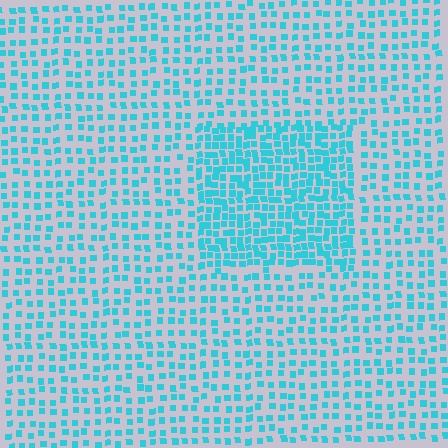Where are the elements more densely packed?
The elements are more densely packed inside the rectangle boundary.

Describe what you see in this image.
The image contains small cyan elements arranged at two different densities. A rectangle-shaped region is visible where the elements are more densely packed than the surrounding area.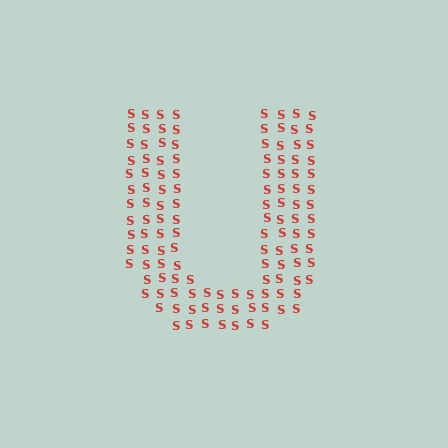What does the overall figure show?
The overall figure shows the letter U.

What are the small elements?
The small elements are letter S's.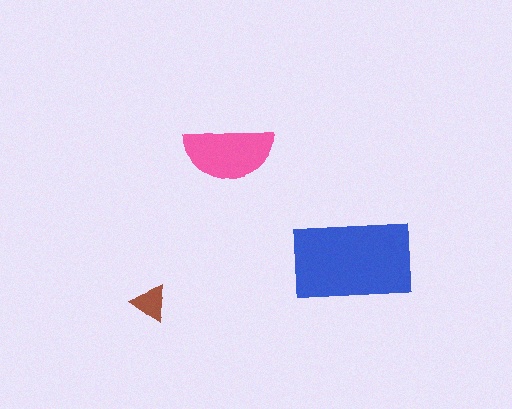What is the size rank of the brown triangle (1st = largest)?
3rd.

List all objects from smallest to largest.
The brown triangle, the pink semicircle, the blue rectangle.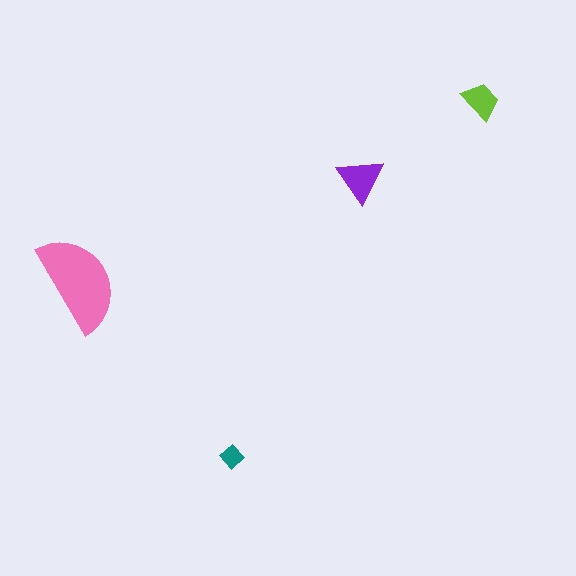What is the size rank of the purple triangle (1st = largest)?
2nd.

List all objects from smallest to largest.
The teal diamond, the lime trapezoid, the purple triangle, the pink semicircle.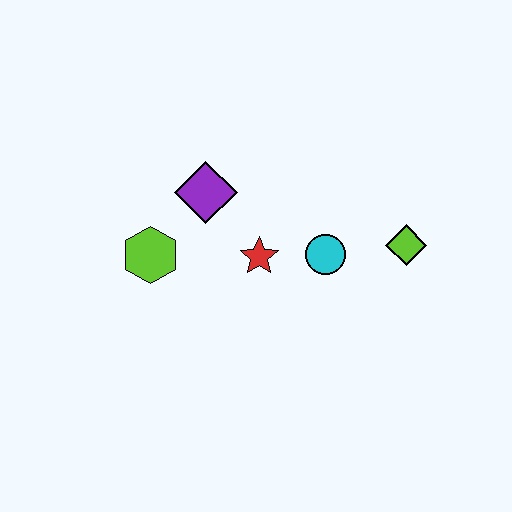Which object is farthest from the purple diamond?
The lime diamond is farthest from the purple diamond.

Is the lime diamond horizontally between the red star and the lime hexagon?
No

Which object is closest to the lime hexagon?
The purple diamond is closest to the lime hexagon.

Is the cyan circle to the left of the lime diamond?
Yes